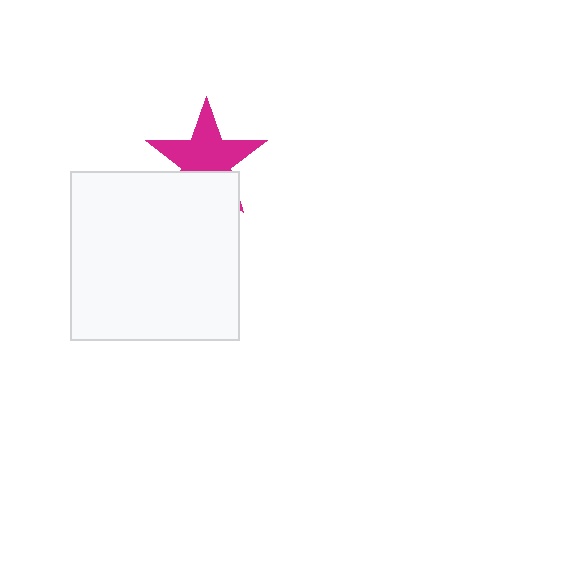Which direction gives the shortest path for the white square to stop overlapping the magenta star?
Moving down gives the shortest separation.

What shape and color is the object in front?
The object in front is a white square.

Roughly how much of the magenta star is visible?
Most of it is visible (roughly 68%).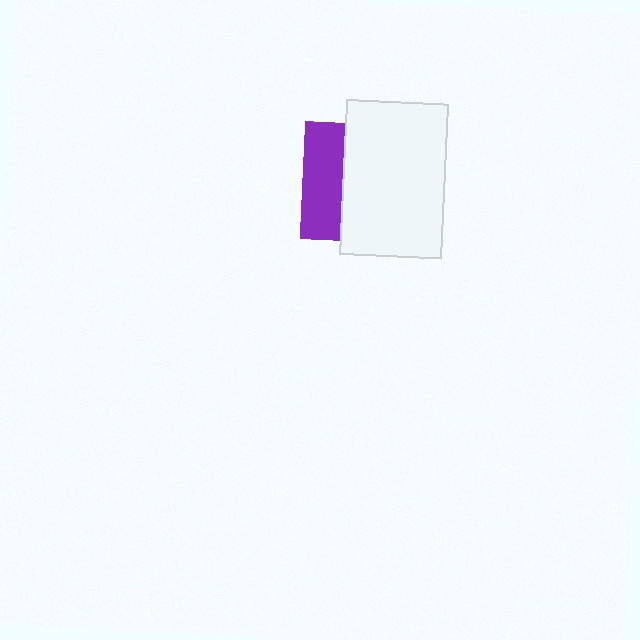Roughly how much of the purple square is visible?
A small part of it is visible (roughly 33%).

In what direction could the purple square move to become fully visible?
The purple square could move left. That would shift it out from behind the white rectangle entirely.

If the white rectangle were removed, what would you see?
You would see the complete purple square.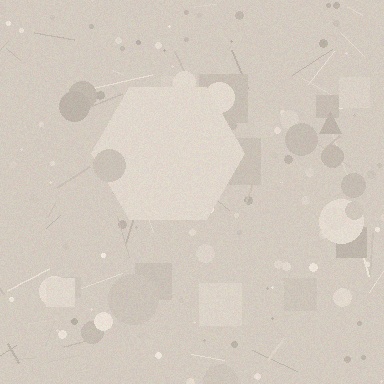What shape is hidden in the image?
A hexagon is hidden in the image.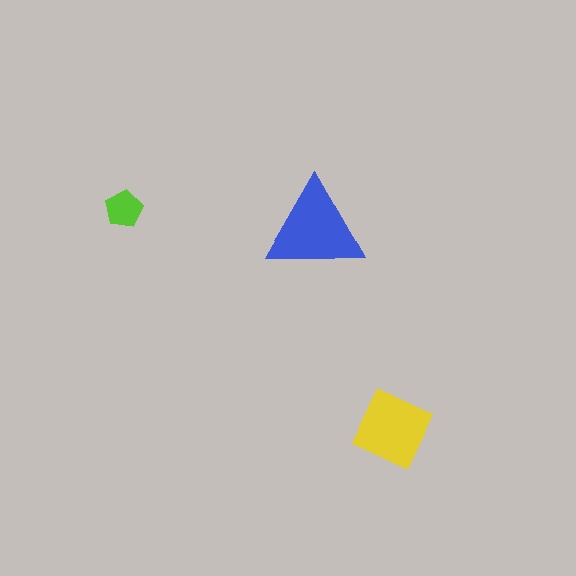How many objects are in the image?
There are 3 objects in the image.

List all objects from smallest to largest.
The lime pentagon, the yellow square, the blue triangle.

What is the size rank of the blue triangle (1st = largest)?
1st.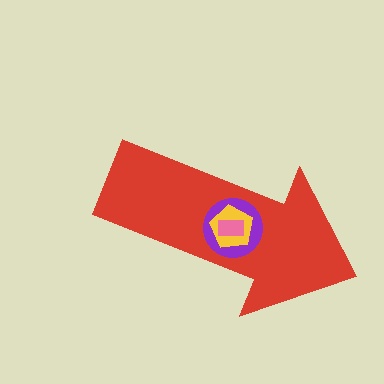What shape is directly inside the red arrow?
The purple circle.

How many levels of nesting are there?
4.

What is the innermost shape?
The pink rectangle.